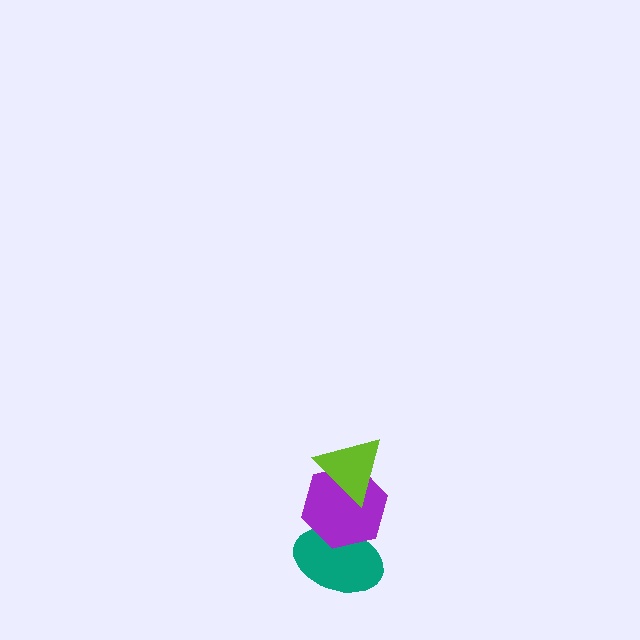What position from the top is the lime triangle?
The lime triangle is 1st from the top.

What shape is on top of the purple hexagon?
The lime triangle is on top of the purple hexagon.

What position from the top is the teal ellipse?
The teal ellipse is 3rd from the top.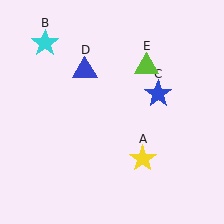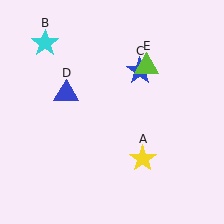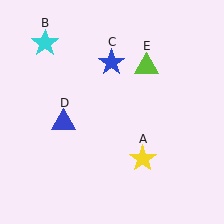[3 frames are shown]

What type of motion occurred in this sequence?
The blue star (object C), blue triangle (object D) rotated counterclockwise around the center of the scene.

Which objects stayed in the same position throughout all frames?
Yellow star (object A) and cyan star (object B) and lime triangle (object E) remained stationary.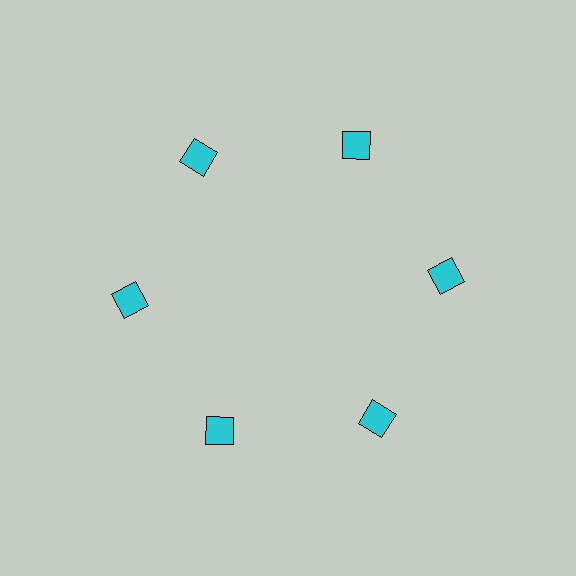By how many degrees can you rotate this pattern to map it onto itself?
The pattern maps onto itself every 60 degrees of rotation.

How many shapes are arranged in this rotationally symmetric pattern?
There are 6 shapes, arranged in 6 groups of 1.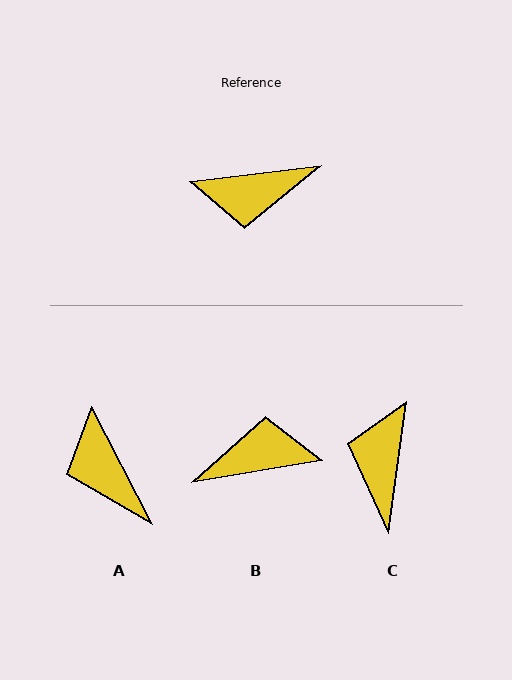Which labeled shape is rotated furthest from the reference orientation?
B, about 177 degrees away.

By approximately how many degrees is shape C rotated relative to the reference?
Approximately 105 degrees clockwise.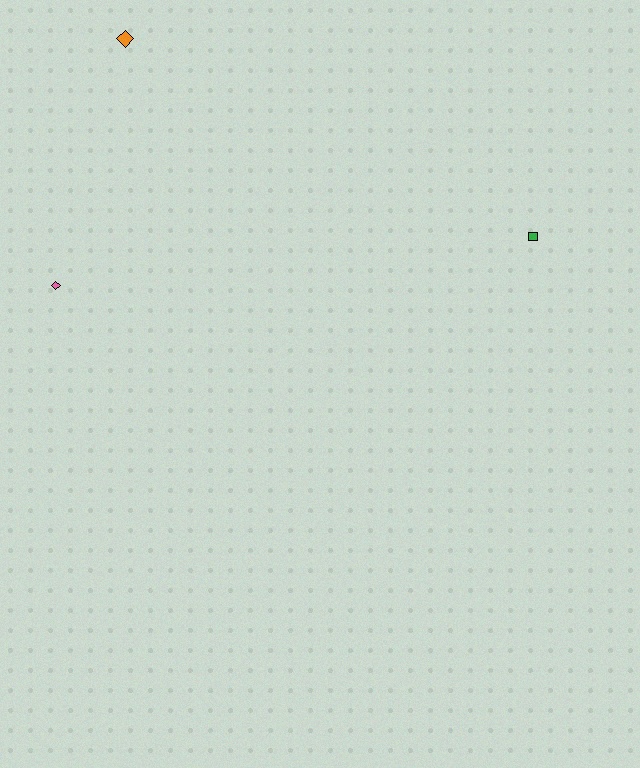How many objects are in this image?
There are 3 objects.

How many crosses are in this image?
There are no crosses.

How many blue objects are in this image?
There are no blue objects.